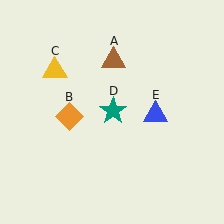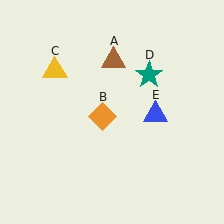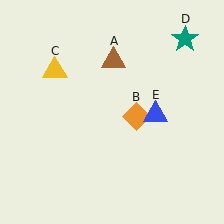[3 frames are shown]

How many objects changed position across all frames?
2 objects changed position: orange diamond (object B), teal star (object D).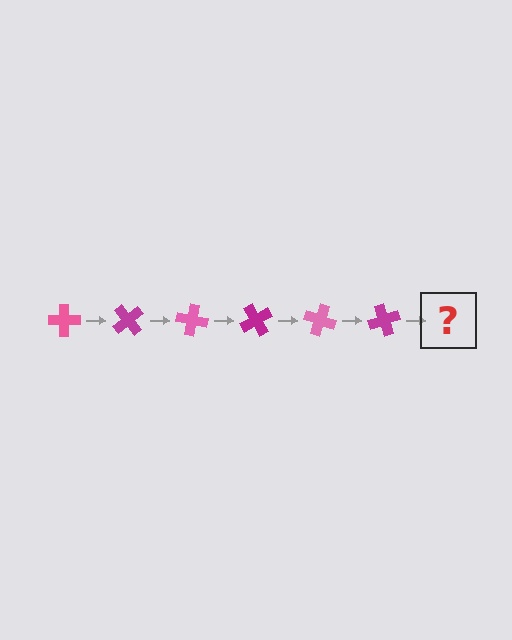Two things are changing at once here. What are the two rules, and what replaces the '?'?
The two rules are that it rotates 50 degrees each step and the color cycles through pink and magenta. The '?' should be a pink cross, rotated 300 degrees from the start.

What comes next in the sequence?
The next element should be a pink cross, rotated 300 degrees from the start.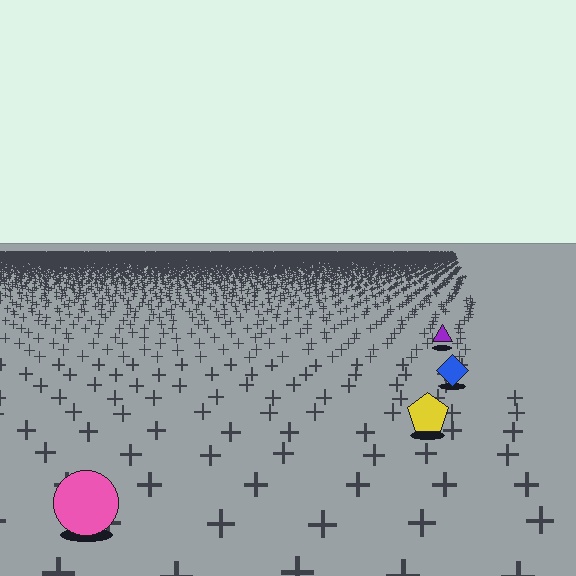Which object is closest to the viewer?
The pink circle is closest. The texture marks near it are larger and more spread out.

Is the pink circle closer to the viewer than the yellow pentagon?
Yes. The pink circle is closer — you can tell from the texture gradient: the ground texture is coarser near it.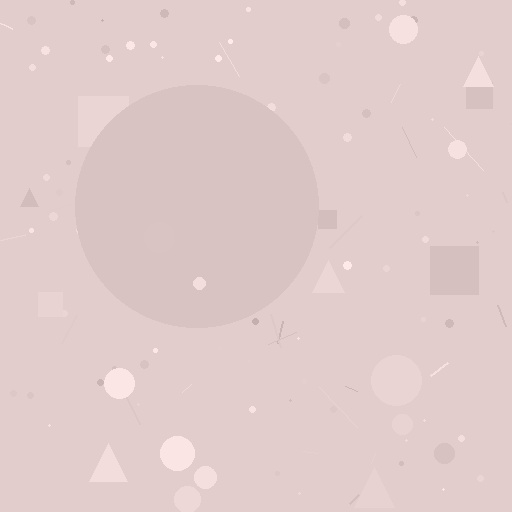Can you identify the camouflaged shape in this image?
The camouflaged shape is a circle.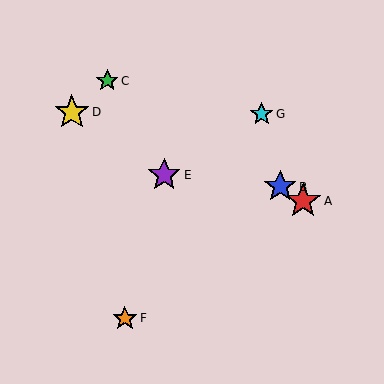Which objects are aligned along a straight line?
Objects A, B, C are aligned along a straight line.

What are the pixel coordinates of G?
Object G is at (262, 114).